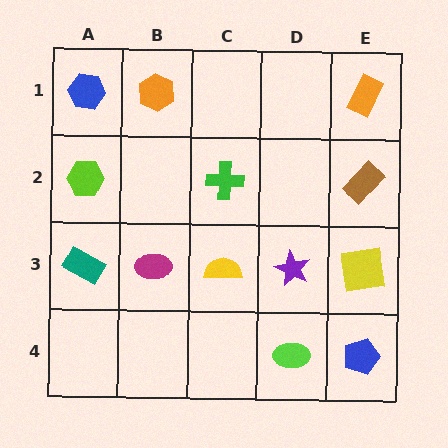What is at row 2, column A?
A lime hexagon.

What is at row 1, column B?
An orange hexagon.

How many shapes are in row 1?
3 shapes.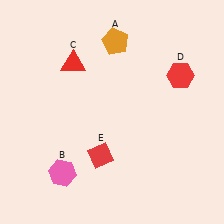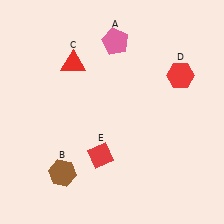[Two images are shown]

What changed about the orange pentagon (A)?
In Image 1, A is orange. In Image 2, it changed to pink.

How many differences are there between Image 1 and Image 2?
There are 2 differences between the two images.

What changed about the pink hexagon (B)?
In Image 1, B is pink. In Image 2, it changed to brown.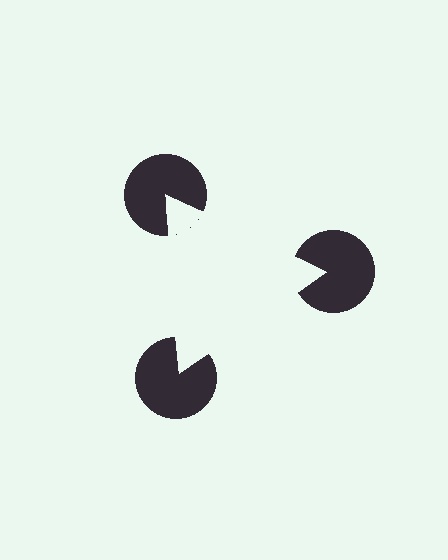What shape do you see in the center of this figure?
An illusory triangle — its edges are inferred from the aligned wedge cuts in the pac-man discs, not physically drawn.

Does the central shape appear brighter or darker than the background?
It typically appears slightly brighter than the background, even though no actual brightness change is drawn.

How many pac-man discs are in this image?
There are 3 — one at each vertex of the illusory triangle.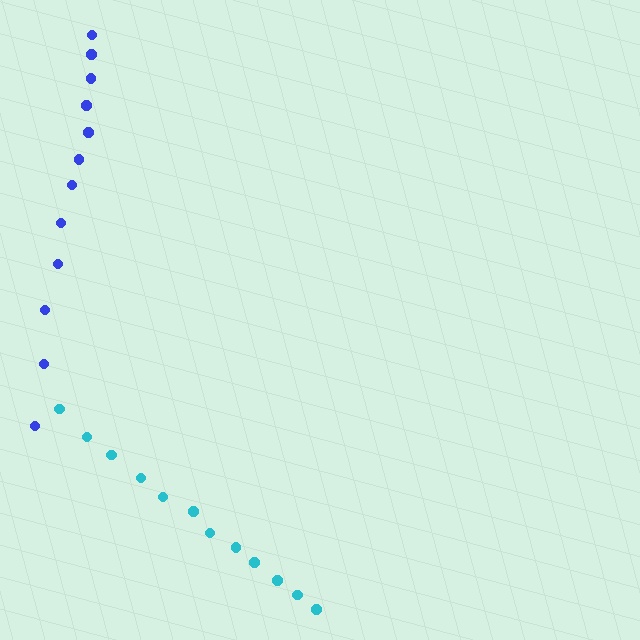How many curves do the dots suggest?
There are 2 distinct paths.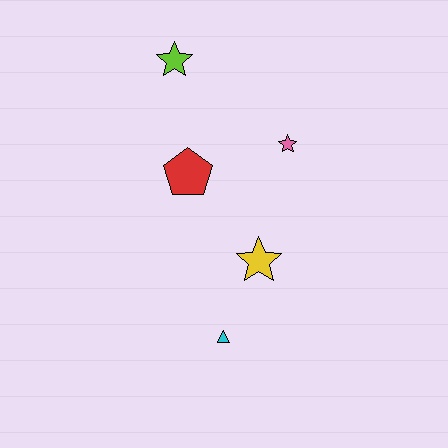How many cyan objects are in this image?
There is 1 cyan object.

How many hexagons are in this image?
There are no hexagons.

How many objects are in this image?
There are 5 objects.